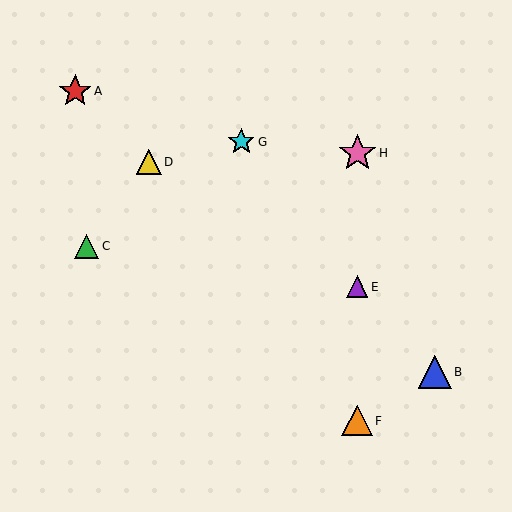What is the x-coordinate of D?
Object D is at x≈149.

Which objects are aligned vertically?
Objects E, F, H are aligned vertically.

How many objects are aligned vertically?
3 objects (E, F, H) are aligned vertically.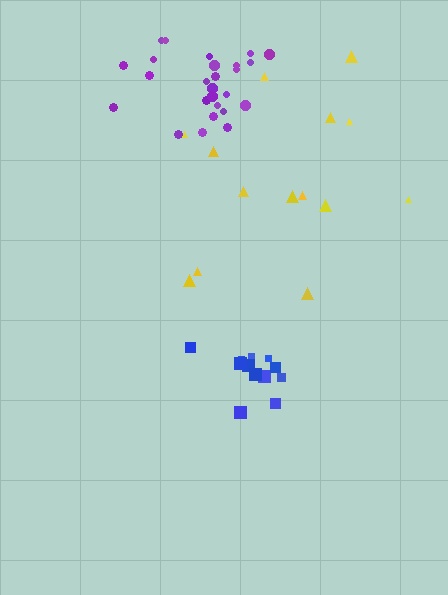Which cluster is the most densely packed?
Blue.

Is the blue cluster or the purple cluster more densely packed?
Blue.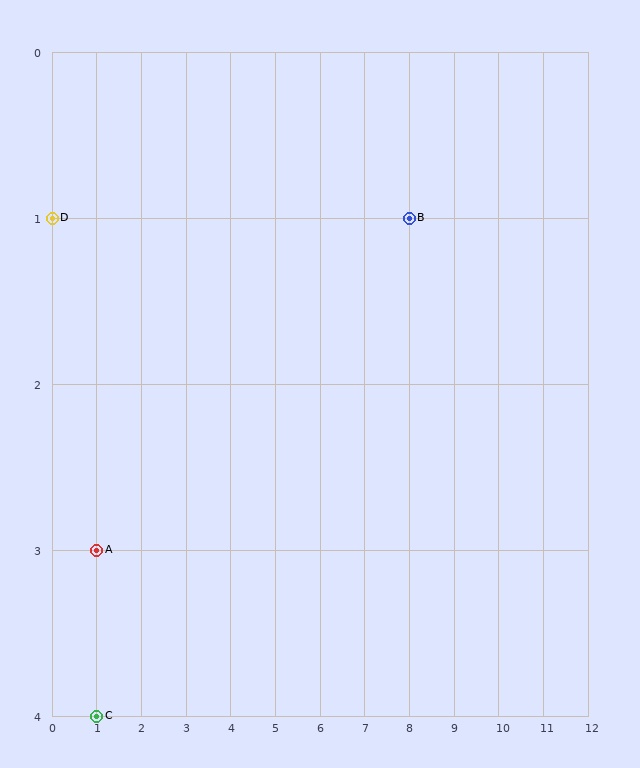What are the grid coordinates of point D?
Point D is at grid coordinates (0, 1).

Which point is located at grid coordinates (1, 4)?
Point C is at (1, 4).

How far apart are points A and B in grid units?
Points A and B are 7 columns and 2 rows apart (about 7.3 grid units diagonally).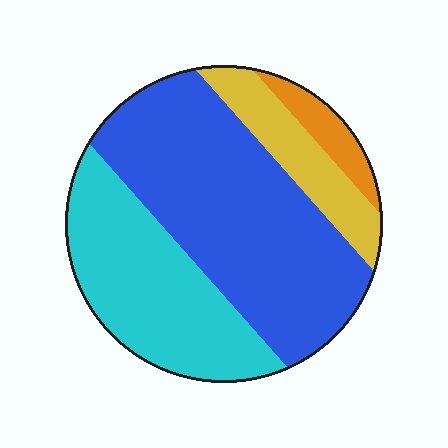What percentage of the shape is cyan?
Cyan covers roughly 30% of the shape.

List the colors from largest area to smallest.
From largest to smallest: blue, cyan, yellow, orange.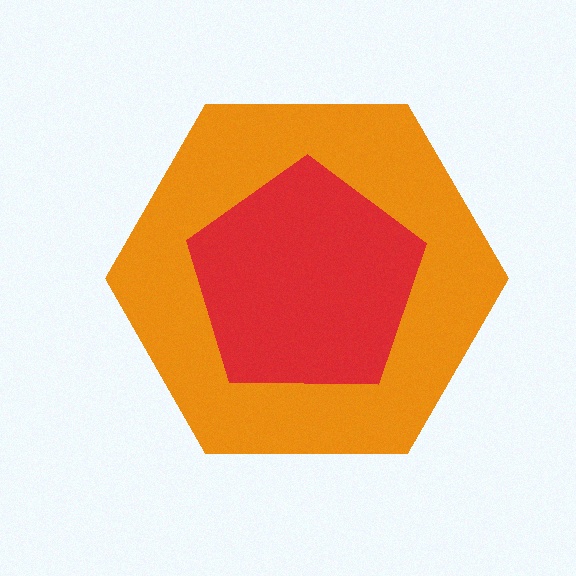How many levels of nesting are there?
2.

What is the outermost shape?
The orange hexagon.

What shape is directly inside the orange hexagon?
The red pentagon.